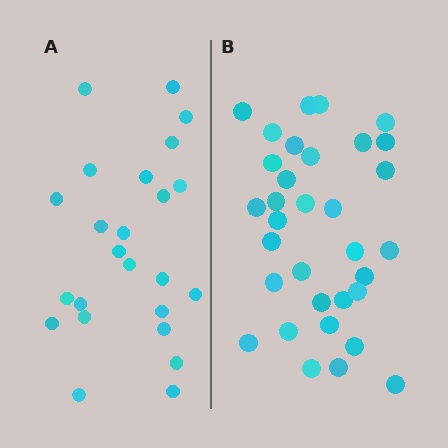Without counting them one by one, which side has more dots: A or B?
Region B (the right region) has more dots.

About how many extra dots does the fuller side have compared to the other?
Region B has roughly 8 or so more dots than region A.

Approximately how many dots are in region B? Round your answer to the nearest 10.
About 30 dots. (The exact count is 33, which rounds to 30.)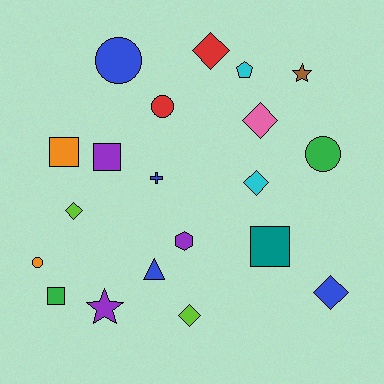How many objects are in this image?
There are 20 objects.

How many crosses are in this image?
There is 1 cross.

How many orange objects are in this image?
There are 2 orange objects.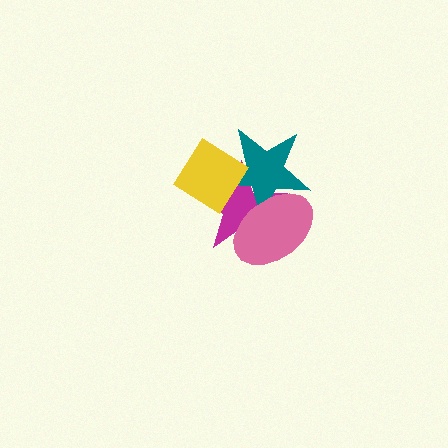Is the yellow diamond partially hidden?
No, no other shape covers it.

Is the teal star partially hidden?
Yes, it is partially covered by another shape.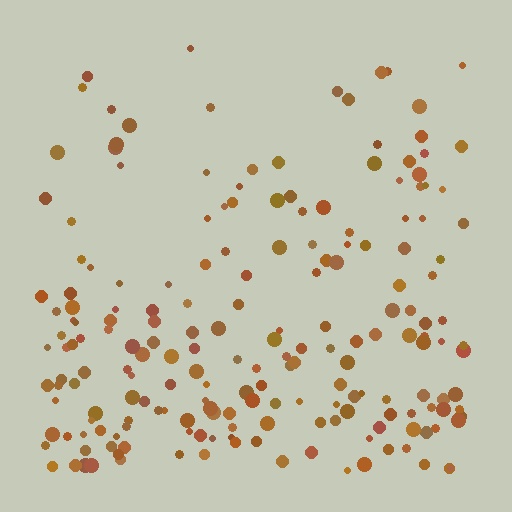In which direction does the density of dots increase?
From top to bottom, with the bottom side densest.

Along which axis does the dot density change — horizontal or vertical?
Vertical.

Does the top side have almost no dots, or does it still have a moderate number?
Still a moderate number, just noticeably fewer than the bottom.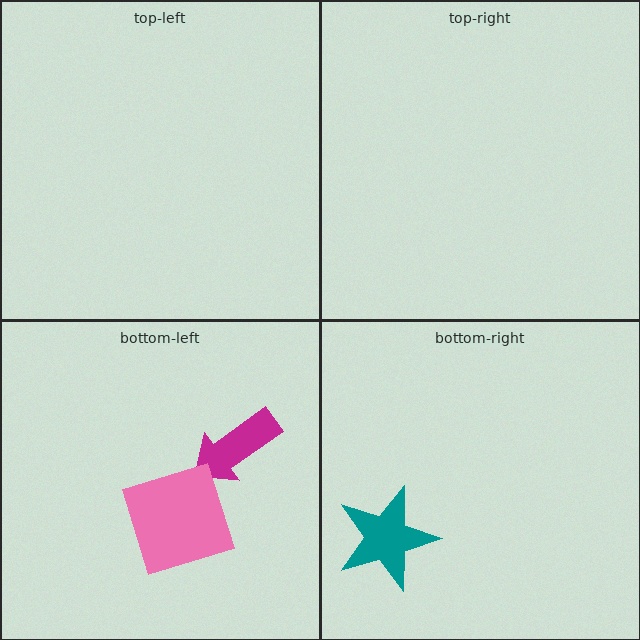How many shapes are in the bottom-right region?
1.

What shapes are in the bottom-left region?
The magenta arrow, the pink square.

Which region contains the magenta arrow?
The bottom-left region.